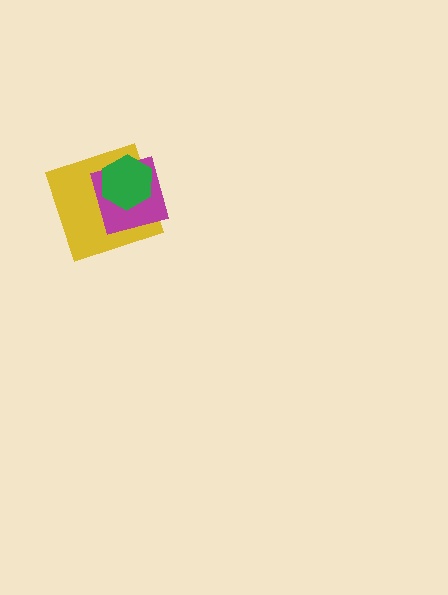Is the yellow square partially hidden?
Yes, it is partially covered by another shape.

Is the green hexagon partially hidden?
No, no other shape covers it.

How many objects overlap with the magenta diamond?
2 objects overlap with the magenta diamond.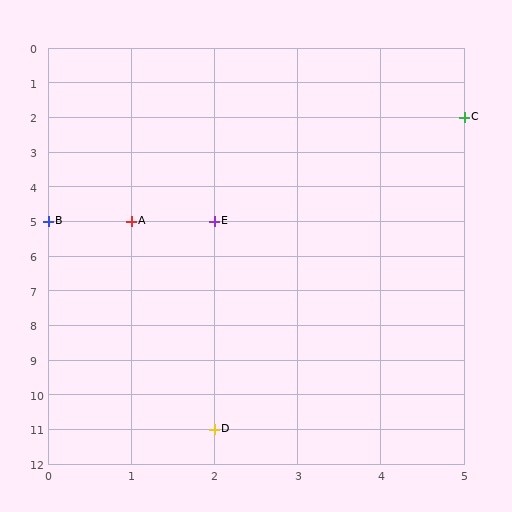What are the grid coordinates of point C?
Point C is at grid coordinates (5, 2).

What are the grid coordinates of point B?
Point B is at grid coordinates (0, 5).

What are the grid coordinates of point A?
Point A is at grid coordinates (1, 5).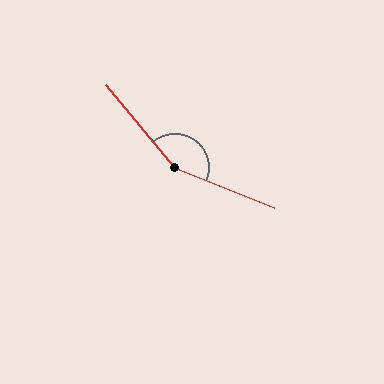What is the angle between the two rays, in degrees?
Approximately 152 degrees.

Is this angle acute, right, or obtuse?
It is obtuse.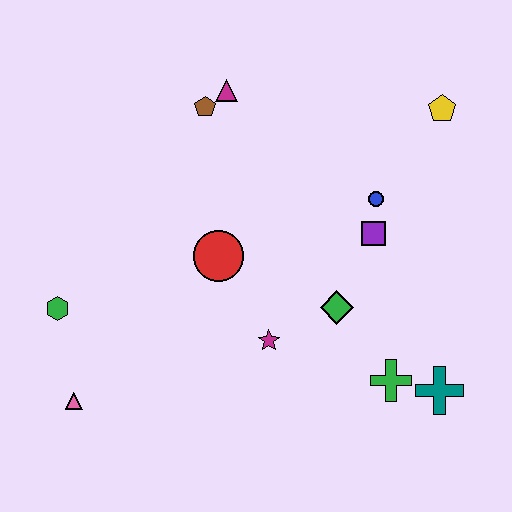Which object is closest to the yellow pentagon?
The blue circle is closest to the yellow pentagon.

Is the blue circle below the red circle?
No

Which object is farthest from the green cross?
The green hexagon is farthest from the green cross.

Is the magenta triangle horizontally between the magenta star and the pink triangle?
Yes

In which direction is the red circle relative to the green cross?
The red circle is to the left of the green cross.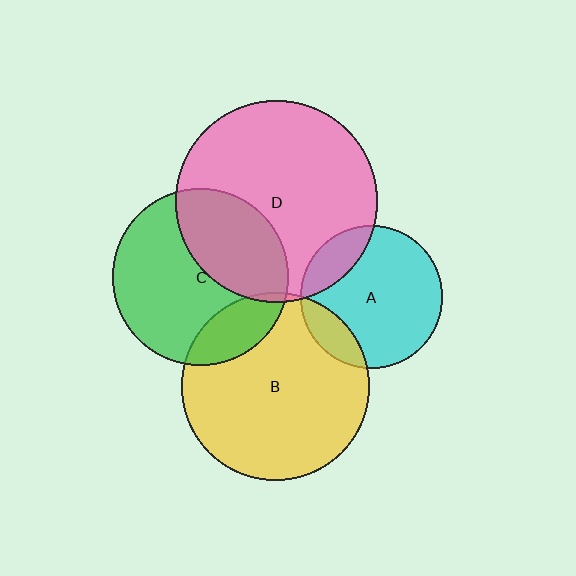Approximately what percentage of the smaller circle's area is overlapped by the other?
Approximately 35%.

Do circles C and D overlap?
Yes.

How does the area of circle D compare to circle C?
Approximately 1.3 times.